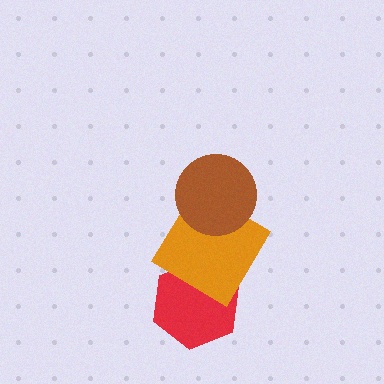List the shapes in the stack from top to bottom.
From top to bottom: the brown circle, the orange diamond, the red hexagon.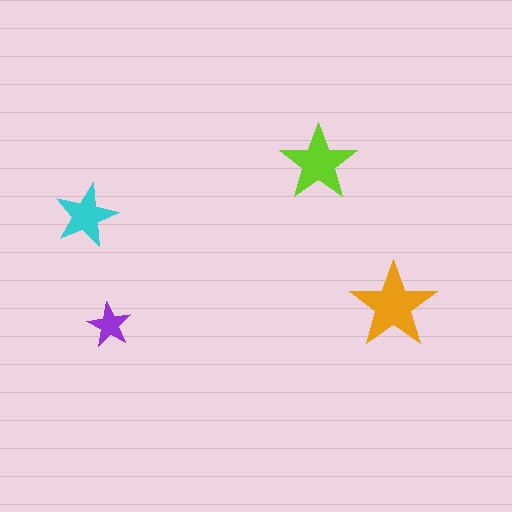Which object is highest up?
The lime star is topmost.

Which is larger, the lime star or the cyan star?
The lime one.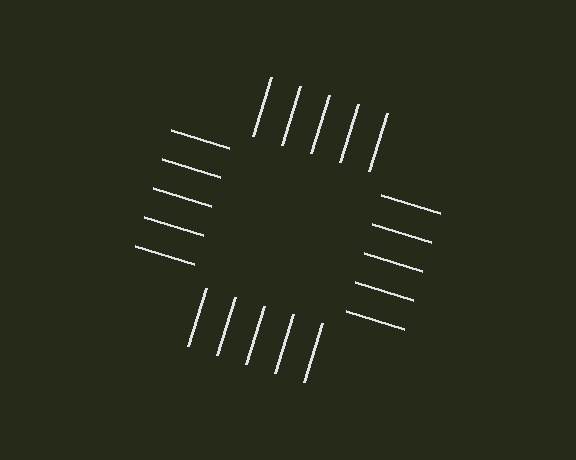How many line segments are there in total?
20 — 5 along each of the 4 edges.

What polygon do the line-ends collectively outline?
An illusory square — the line segments terminate on its edges but no continuous stroke is drawn.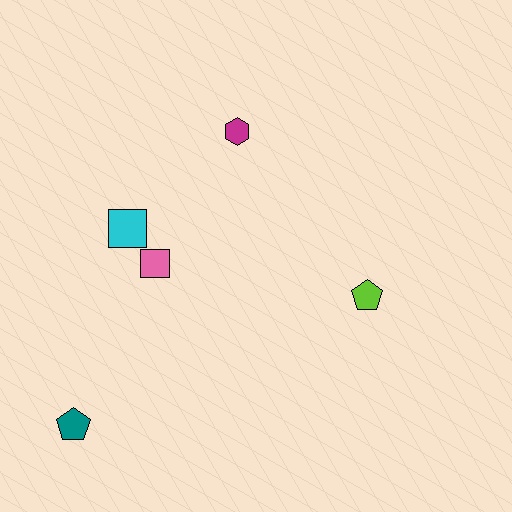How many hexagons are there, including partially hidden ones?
There is 1 hexagon.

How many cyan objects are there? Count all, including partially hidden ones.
There is 1 cyan object.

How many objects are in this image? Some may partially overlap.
There are 5 objects.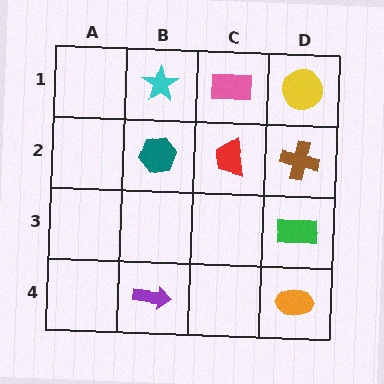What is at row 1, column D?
A yellow circle.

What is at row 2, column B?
A teal hexagon.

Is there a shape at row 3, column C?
No, that cell is empty.